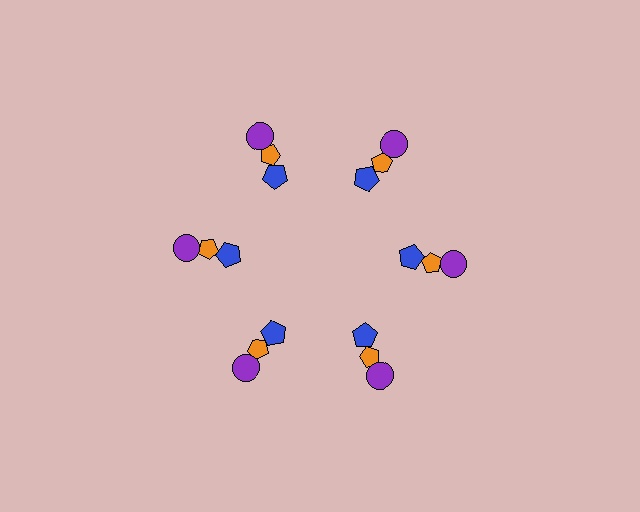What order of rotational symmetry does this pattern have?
This pattern has 6-fold rotational symmetry.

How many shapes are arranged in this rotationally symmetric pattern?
There are 18 shapes, arranged in 6 groups of 3.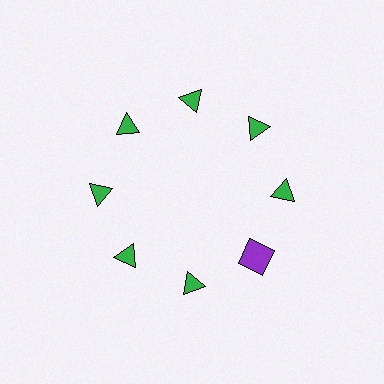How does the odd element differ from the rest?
It differs in both color (purple instead of green) and shape (square instead of triangle).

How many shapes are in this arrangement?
There are 8 shapes arranged in a ring pattern.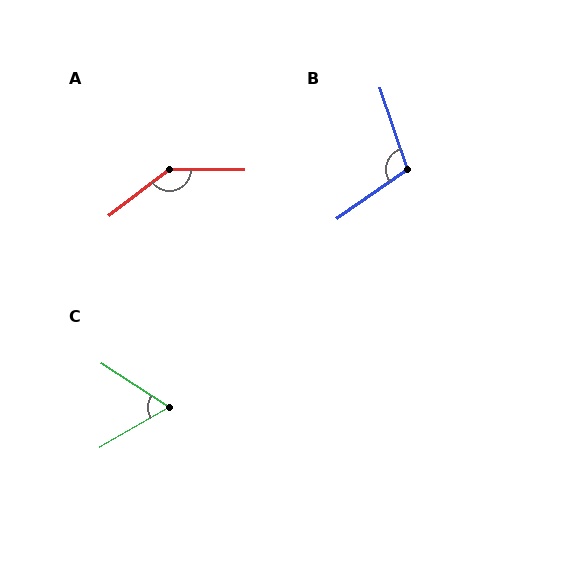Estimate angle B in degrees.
Approximately 107 degrees.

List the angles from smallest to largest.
C (63°), B (107°), A (142°).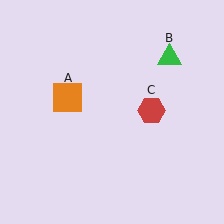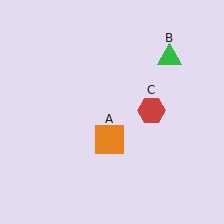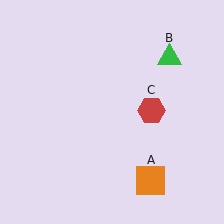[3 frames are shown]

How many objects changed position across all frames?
1 object changed position: orange square (object A).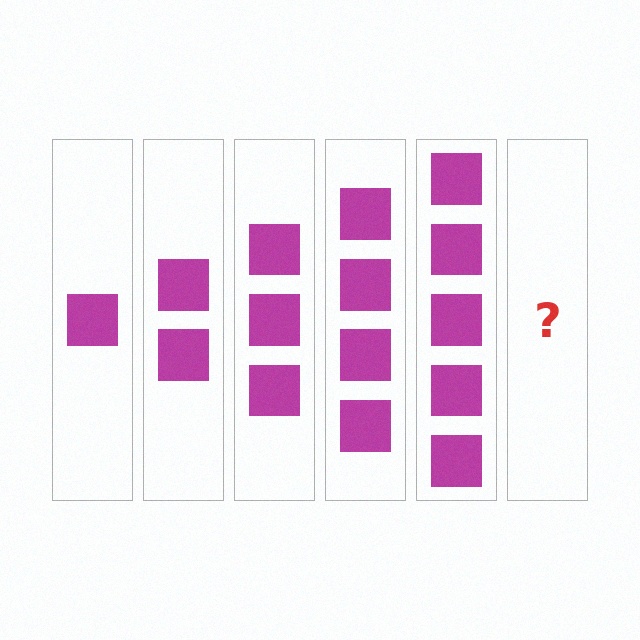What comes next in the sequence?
The next element should be 6 squares.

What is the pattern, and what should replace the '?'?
The pattern is that each step adds one more square. The '?' should be 6 squares.